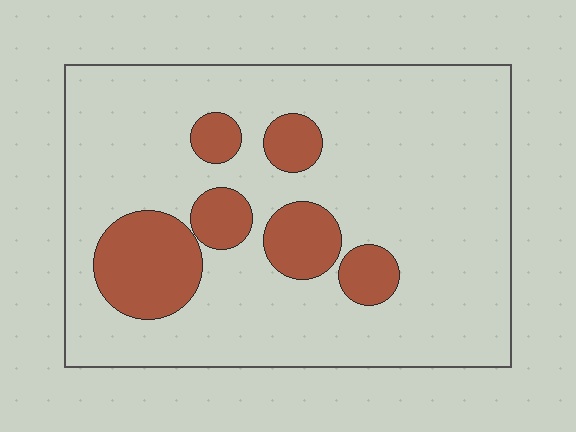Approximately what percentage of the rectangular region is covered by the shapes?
Approximately 20%.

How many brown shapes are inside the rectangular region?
6.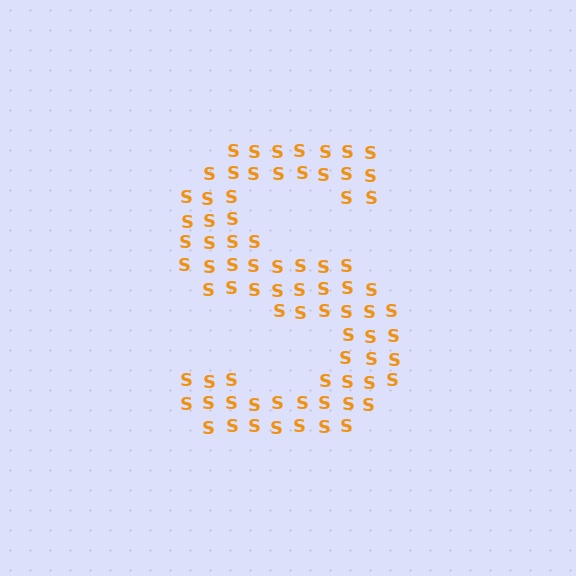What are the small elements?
The small elements are letter S's.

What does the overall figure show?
The overall figure shows the letter S.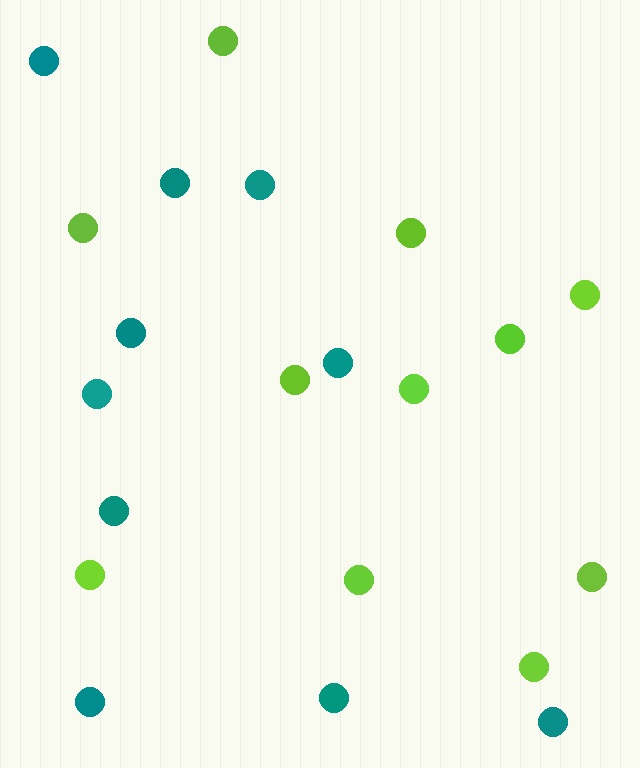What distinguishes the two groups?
There are 2 groups: one group of lime circles (11) and one group of teal circles (10).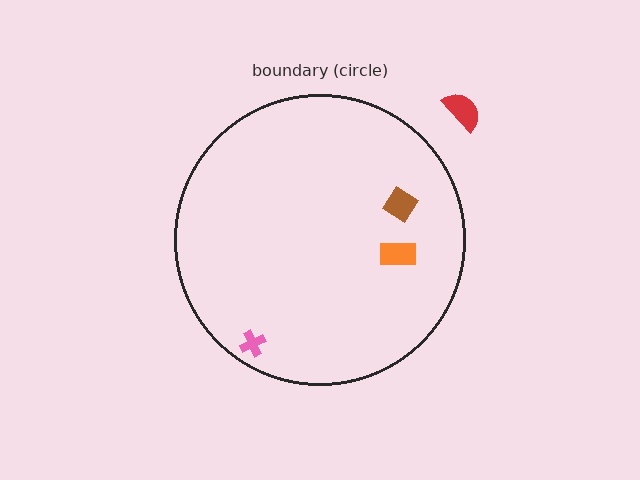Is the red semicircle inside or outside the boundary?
Outside.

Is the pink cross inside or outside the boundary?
Inside.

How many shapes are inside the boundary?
3 inside, 1 outside.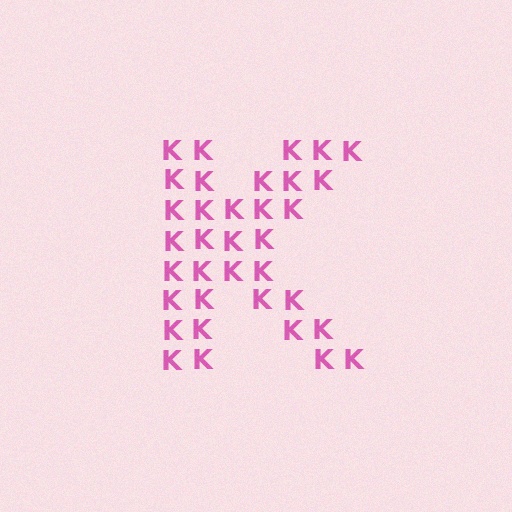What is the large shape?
The large shape is the letter K.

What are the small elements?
The small elements are letter K's.